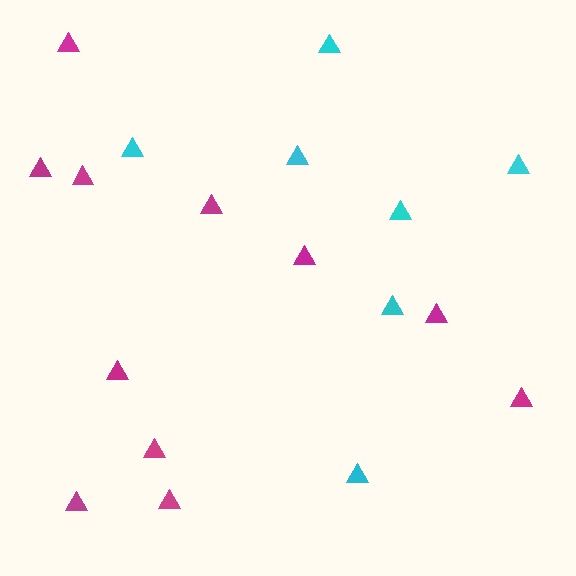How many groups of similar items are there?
There are 2 groups: one group of cyan triangles (7) and one group of magenta triangles (11).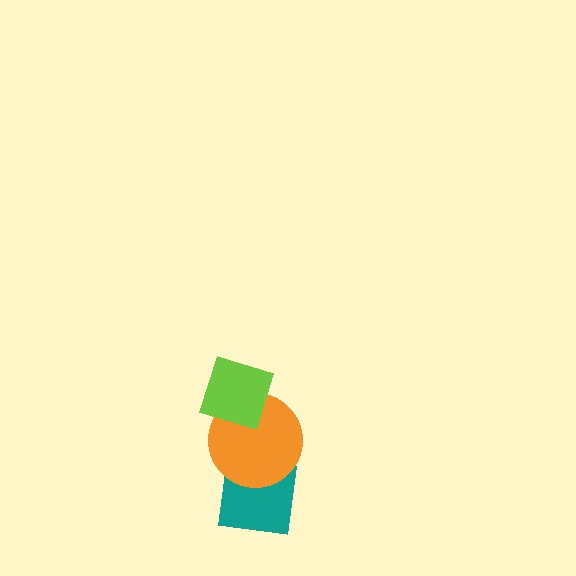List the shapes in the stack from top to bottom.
From top to bottom: the lime diamond, the orange circle, the teal square.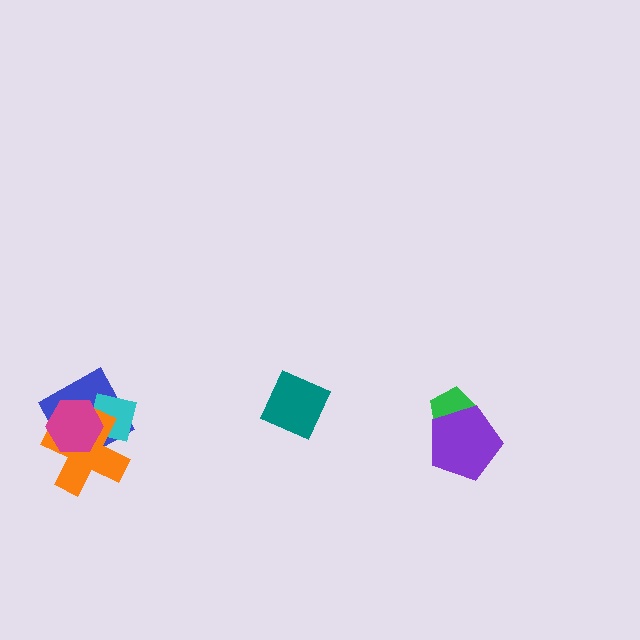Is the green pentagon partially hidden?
Yes, it is partially covered by another shape.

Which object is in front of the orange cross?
The magenta hexagon is in front of the orange cross.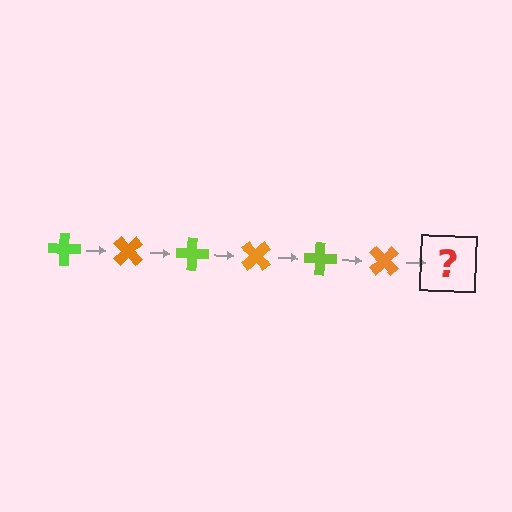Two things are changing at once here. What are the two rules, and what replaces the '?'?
The two rules are that it rotates 45 degrees each step and the color cycles through lime and orange. The '?' should be a lime cross, rotated 270 degrees from the start.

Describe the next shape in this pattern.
It should be a lime cross, rotated 270 degrees from the start.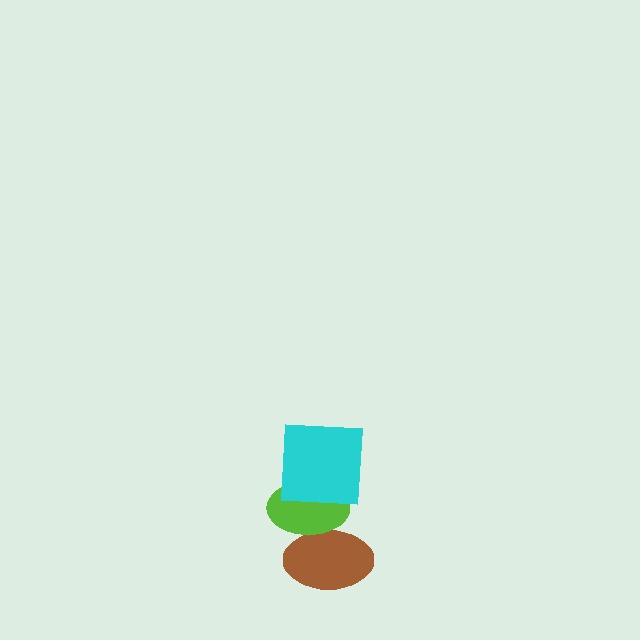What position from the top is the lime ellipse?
The lime ellipse is 2nd from the top.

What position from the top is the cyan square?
The cyan square is 1st from the top.